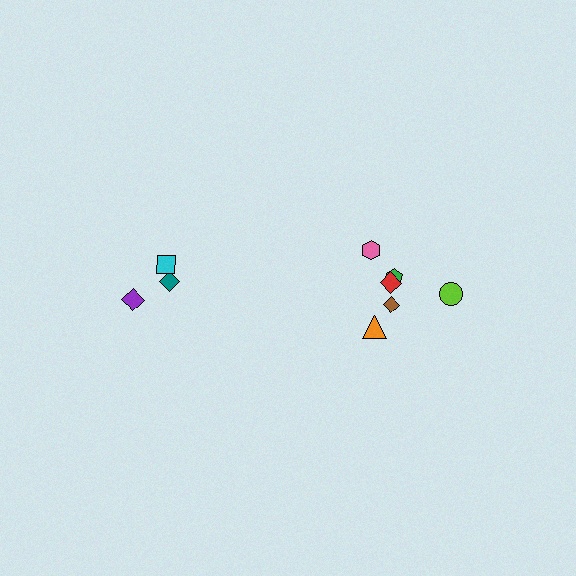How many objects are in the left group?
There are 3 objects.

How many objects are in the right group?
There are 6 objects.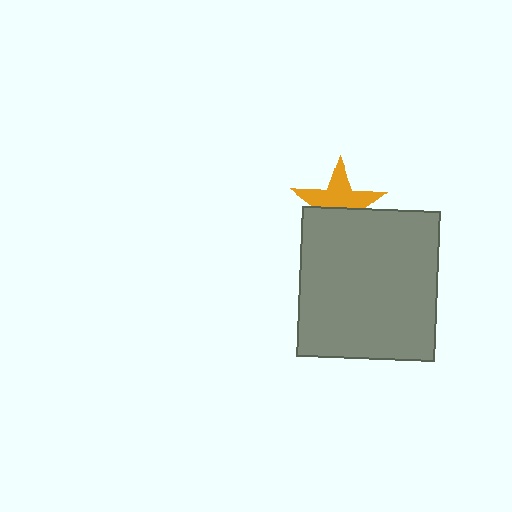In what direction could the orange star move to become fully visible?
The orange star could move up. That would shift it out from behind the gray rectangle entirely.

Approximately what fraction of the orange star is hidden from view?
Roughly 46% of the orange star is hidden behind the gray rectangle.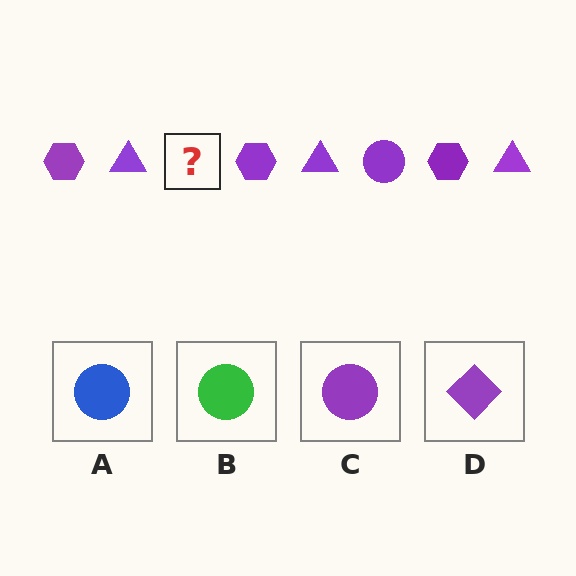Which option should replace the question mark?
Option C.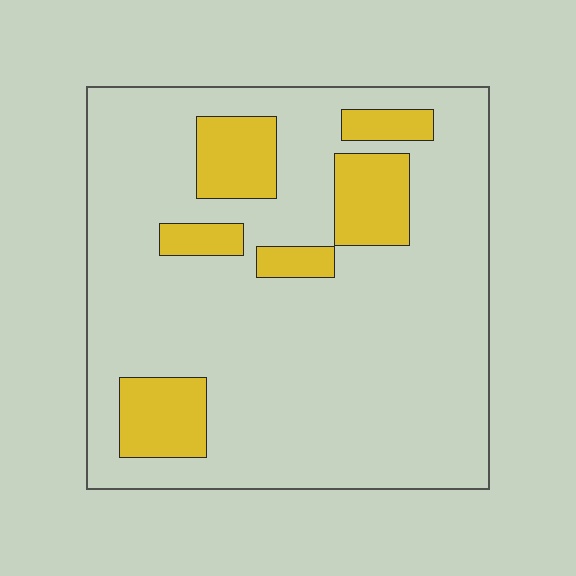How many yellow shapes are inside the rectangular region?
6.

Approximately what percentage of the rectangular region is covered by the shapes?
Approximately 20%.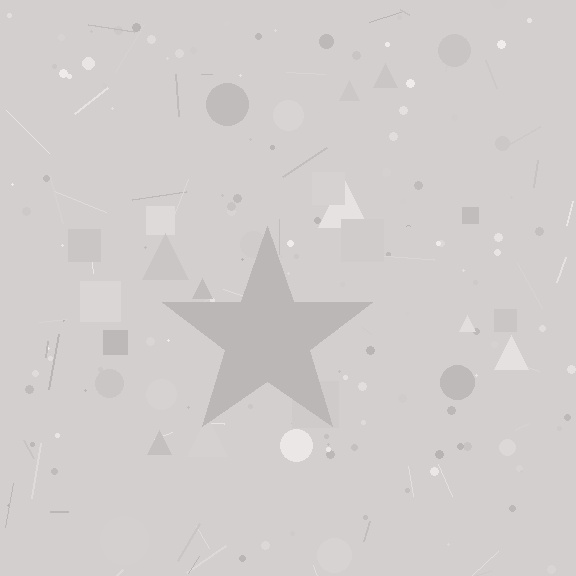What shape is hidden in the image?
A star is hidden in the image.